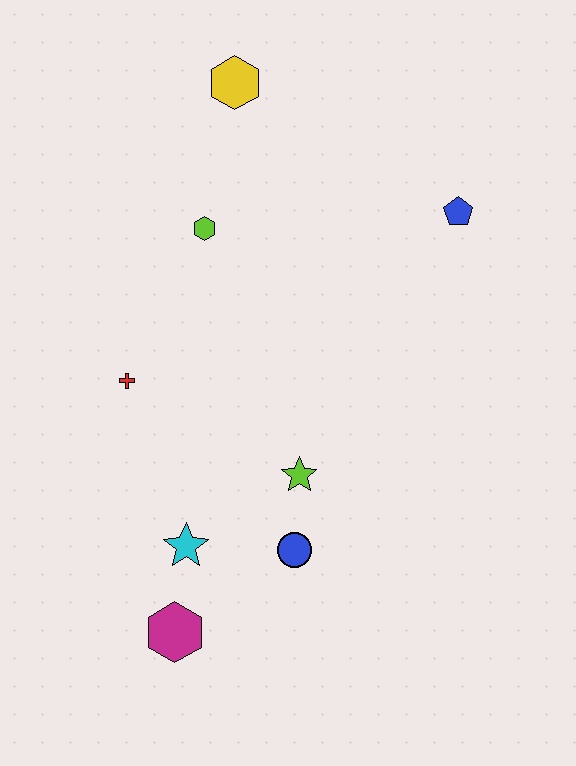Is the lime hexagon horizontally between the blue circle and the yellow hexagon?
No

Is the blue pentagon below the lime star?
No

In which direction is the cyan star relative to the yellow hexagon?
The cyan star is below the yellow hexagon.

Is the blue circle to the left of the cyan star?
No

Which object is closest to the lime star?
The blue circle is closest to the lime star.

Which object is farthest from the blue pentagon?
The magenta hexagon is farthest from the blue pentagon.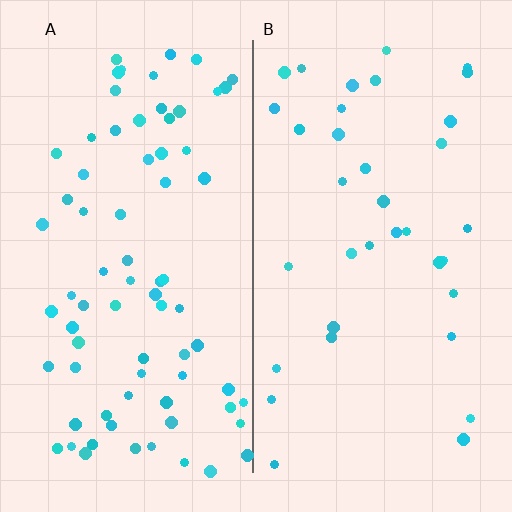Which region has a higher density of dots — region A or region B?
A (the left).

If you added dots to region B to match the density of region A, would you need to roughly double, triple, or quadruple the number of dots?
Approximately double.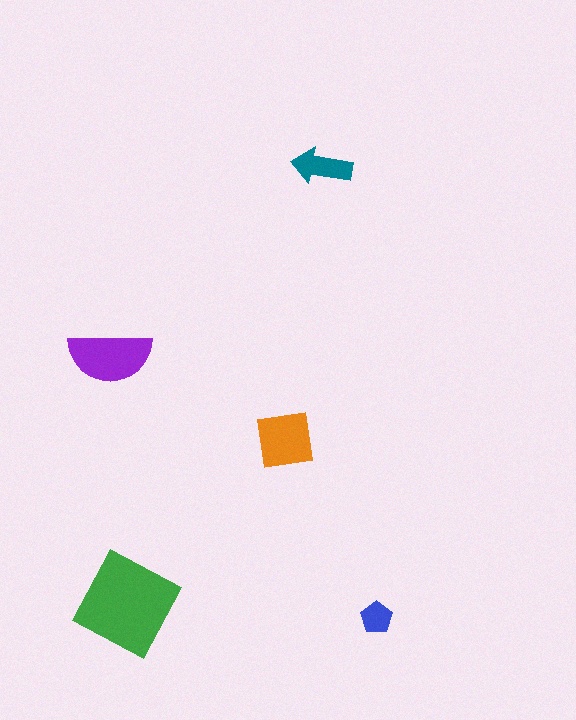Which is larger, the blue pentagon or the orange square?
The orange square.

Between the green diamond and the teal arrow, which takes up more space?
The green diamond.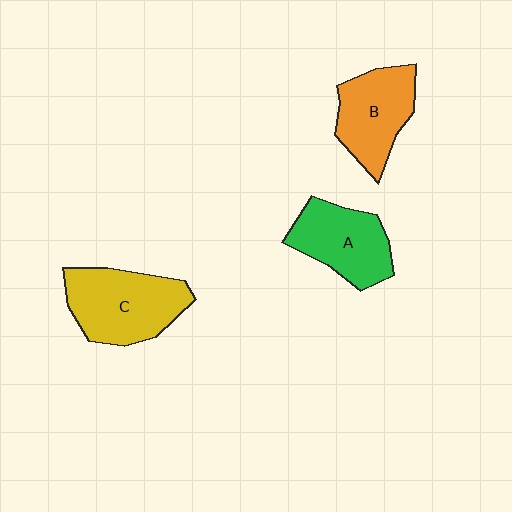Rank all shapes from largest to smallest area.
From largest to smallest: C (yellow), A (green), B (orange).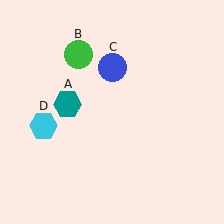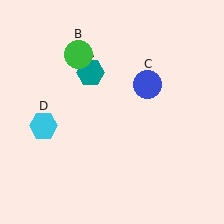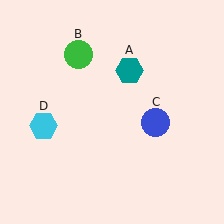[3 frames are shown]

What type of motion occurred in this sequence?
The teal hexagon (object A), blue circle (object C) rotated clockwise around the center of the scene.